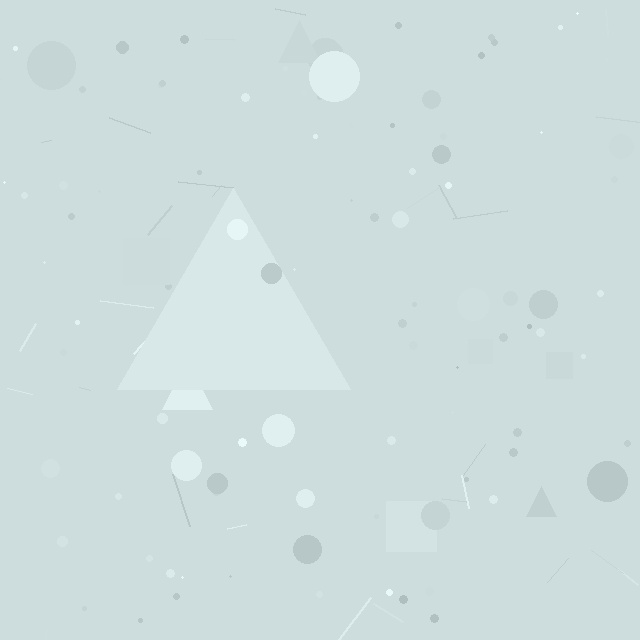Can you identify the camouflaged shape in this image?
The camouflaged shape is a triangle.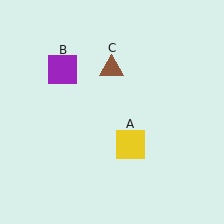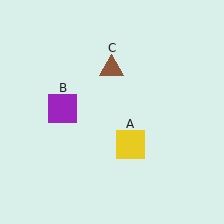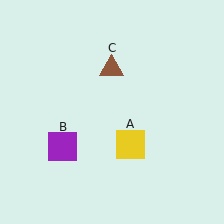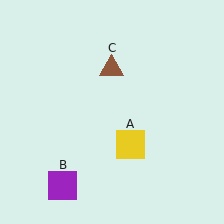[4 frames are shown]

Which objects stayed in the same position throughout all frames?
Yellow square (object A) and brown triangle (object C) remained stationary.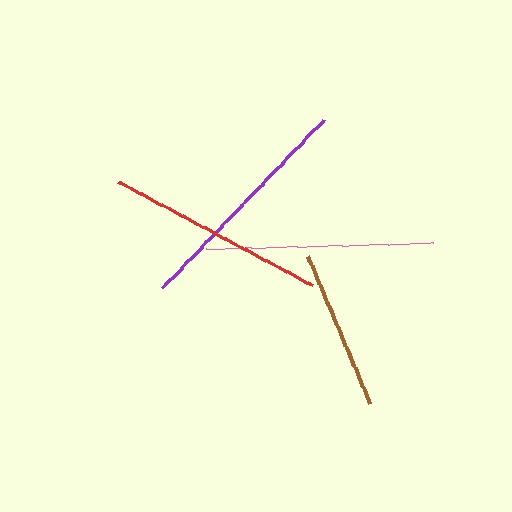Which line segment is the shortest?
The brown line is the shortest at approximately 159 pixels.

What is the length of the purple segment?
The purple segment is approximately 234 pixels long.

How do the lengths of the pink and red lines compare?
The pink and red lines are approximately the same length.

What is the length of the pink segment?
The pink segment is approximately 227 pixels long.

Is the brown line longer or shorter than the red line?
The red line is longer than the brown line.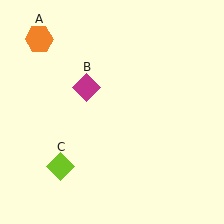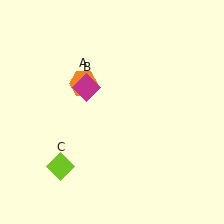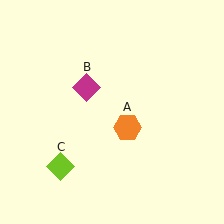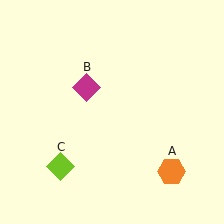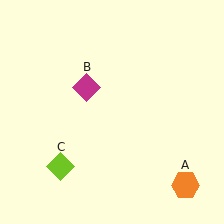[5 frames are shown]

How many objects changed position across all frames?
1 object changed position: orange hexagon (object A).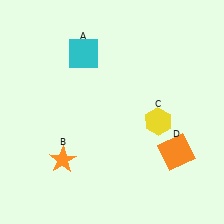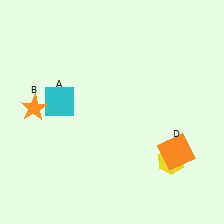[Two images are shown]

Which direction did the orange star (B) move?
The orange star (B) moved up.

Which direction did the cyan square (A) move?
The cyan square (A) moved down.